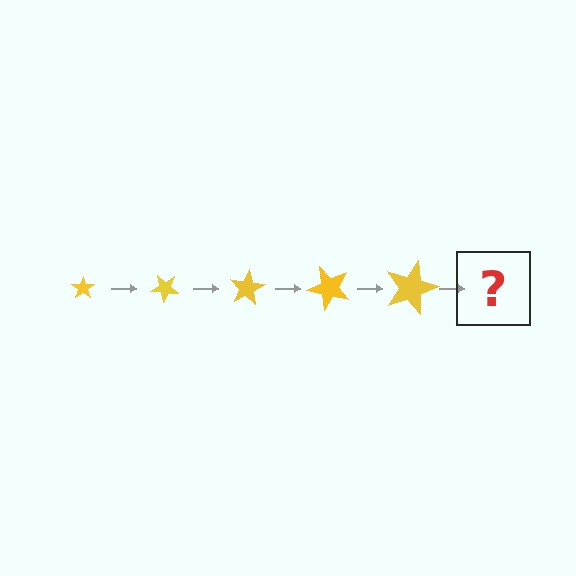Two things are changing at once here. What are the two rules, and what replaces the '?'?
The two rules are that the star grows larger each step and it rotates 40 degrees each step. The '?' should be a star, larger than the previous one and rotated 200 degrees from the start.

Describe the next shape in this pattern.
It should be a star, larger than the previous one and rotated 200 degrees from the start.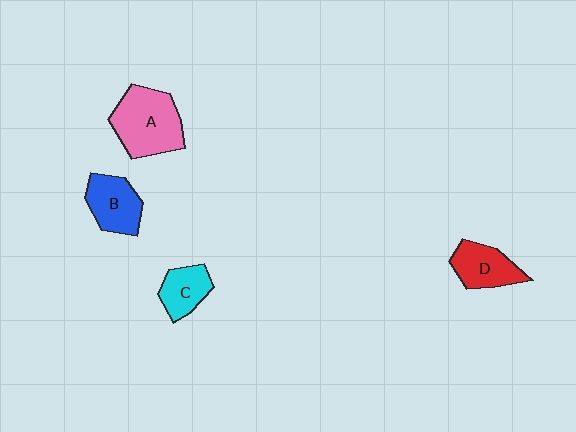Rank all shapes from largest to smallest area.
From largest to smallest: A (pink), B (blue), D (red), C (cyan).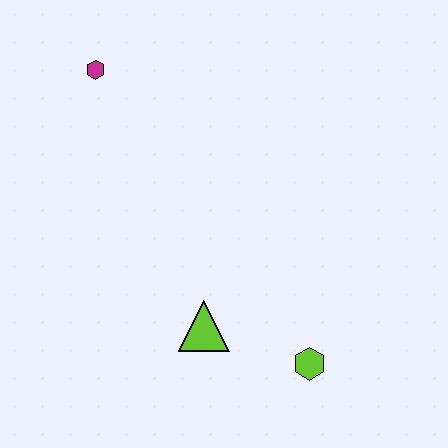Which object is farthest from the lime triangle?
The magenta hexagon is farthest from the lime triangle.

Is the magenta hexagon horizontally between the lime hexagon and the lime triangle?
No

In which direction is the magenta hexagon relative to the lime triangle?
The magenta hexagon is above the lime triangle.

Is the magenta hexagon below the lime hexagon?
No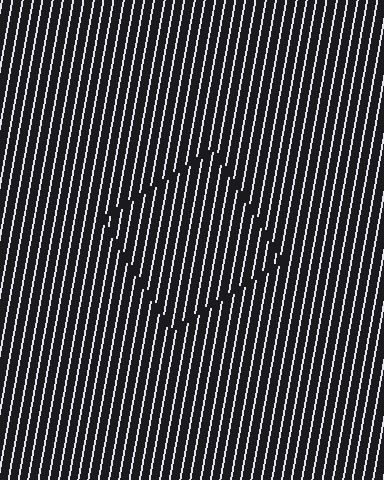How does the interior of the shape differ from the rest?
The interior of the shape contains the same grating, shifted by half a period — the contour is defined by the phase discontinuity where line-ends from the inner and outer gratings abut.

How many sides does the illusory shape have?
4 sides — the line-ends trace a square.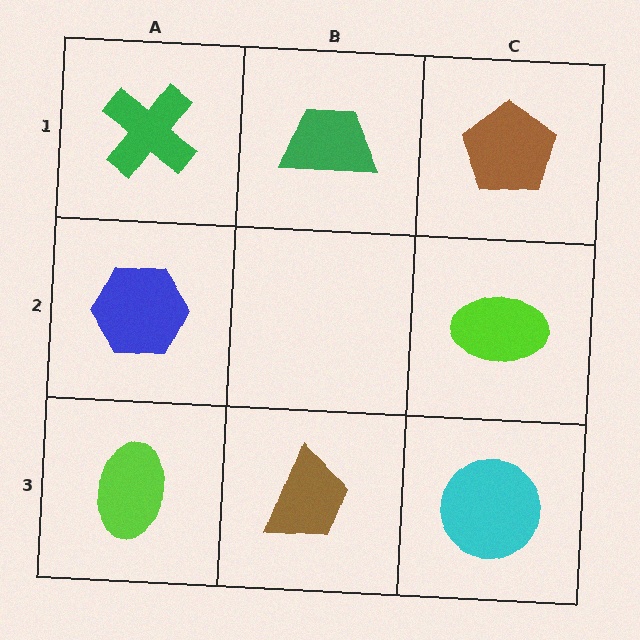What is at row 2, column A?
A blue hexagon.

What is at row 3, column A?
A lime ellipse.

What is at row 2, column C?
A lime ellipse.